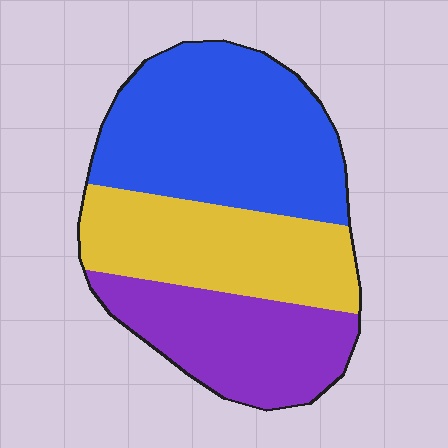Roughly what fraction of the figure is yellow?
Yellow takes up about one third (1/3) of the figure.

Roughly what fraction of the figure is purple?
Purple covers roughly 25% of the figure.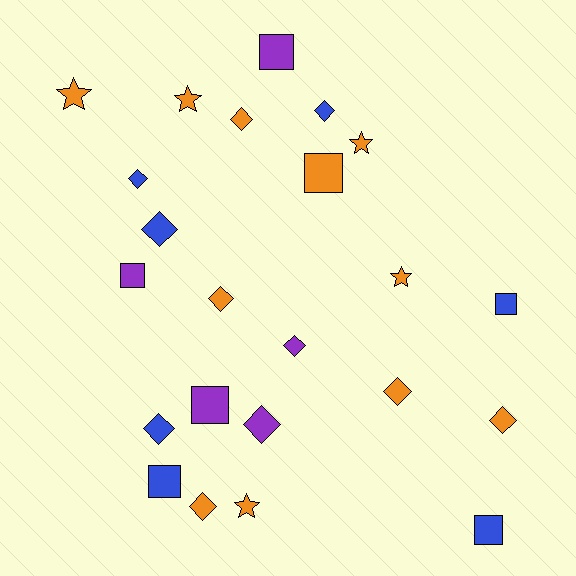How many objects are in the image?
There are 23 objects.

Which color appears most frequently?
Orange, with 11 objects.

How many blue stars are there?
There are no blue stars.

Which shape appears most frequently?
Diamond, with 11 objects.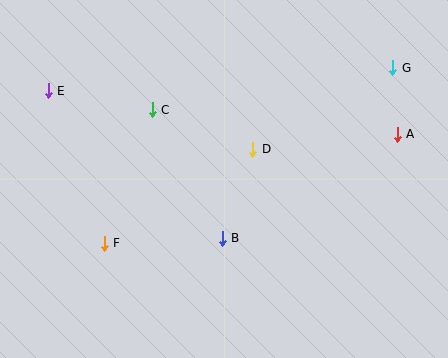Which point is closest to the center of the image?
Point D at (253, 149) is closest to the center.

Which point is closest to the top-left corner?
Point E is closest to the top-left corner.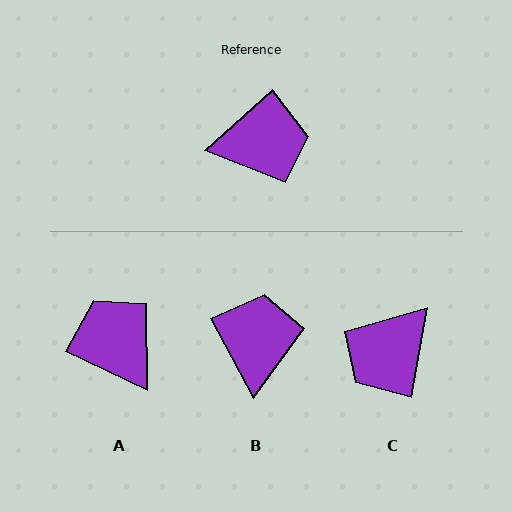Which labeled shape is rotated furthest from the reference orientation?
C, about 142 degrees away.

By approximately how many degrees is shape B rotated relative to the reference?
Approximately 76 degrees counter-clockwise.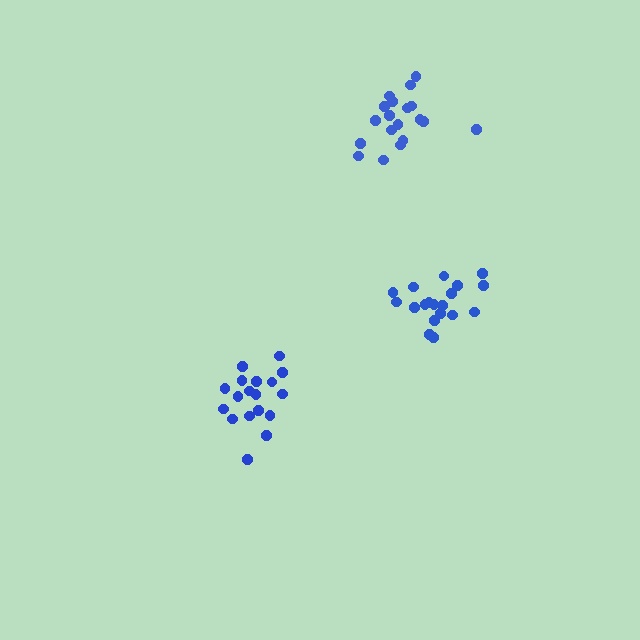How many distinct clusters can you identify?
There are 3 distinct clusters.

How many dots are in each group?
Group 1: 19 dots, Group 2: 18 dots, Group 3: 19 dots (56 total).